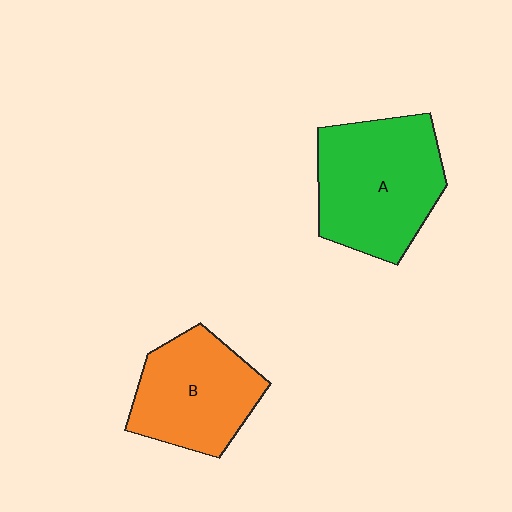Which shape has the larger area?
Shape A (green).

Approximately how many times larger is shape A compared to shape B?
Approximately 1.3 times.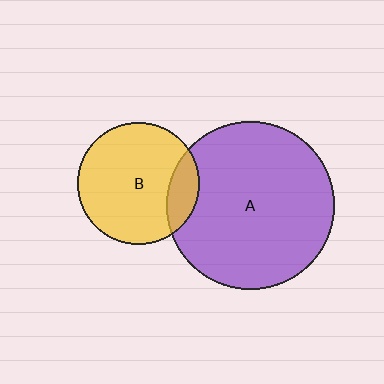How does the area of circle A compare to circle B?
Approximately 1.9 times.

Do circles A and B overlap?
Yes.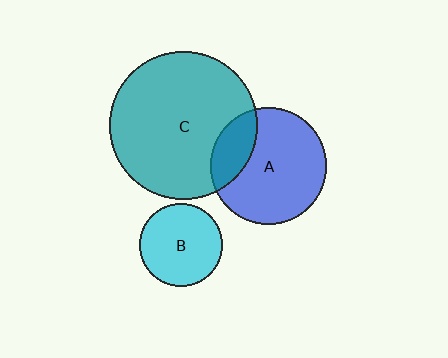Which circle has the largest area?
Circle C (teal).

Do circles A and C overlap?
Yes.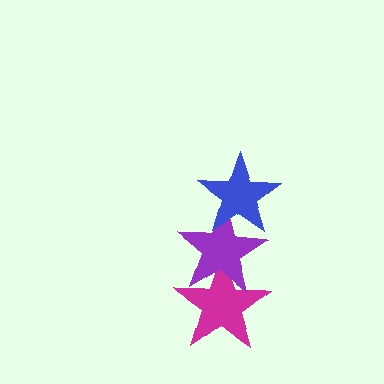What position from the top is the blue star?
The blue star is 1st from the top.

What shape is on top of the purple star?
The blue star is on top of the purple star.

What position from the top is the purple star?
The purple star is 2nd from the top.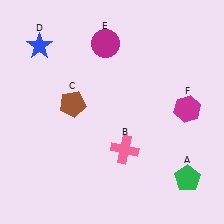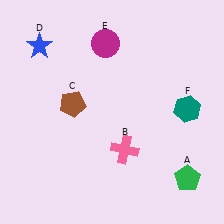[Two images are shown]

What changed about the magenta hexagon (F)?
In Image 1, F is magenta. In Image 2, it changed to teal.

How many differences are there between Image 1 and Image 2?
There is 1 difference between the two images.